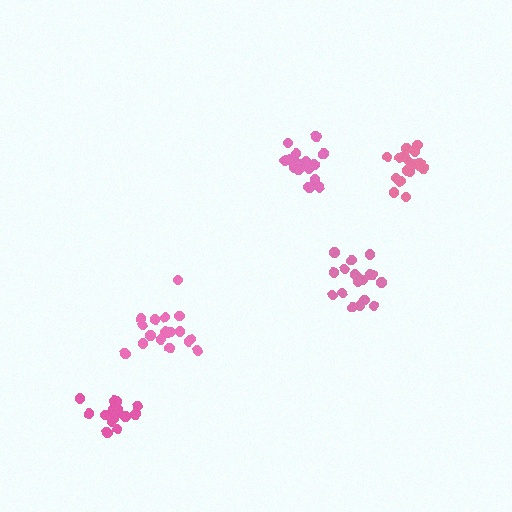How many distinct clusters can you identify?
There are 5 distinct clusters.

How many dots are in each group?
Group 1: 15 dots, Group 2: 18 dots, Group 3: 17 dots, Group 4: 19 dots, Group 5: 19 dots (88 total).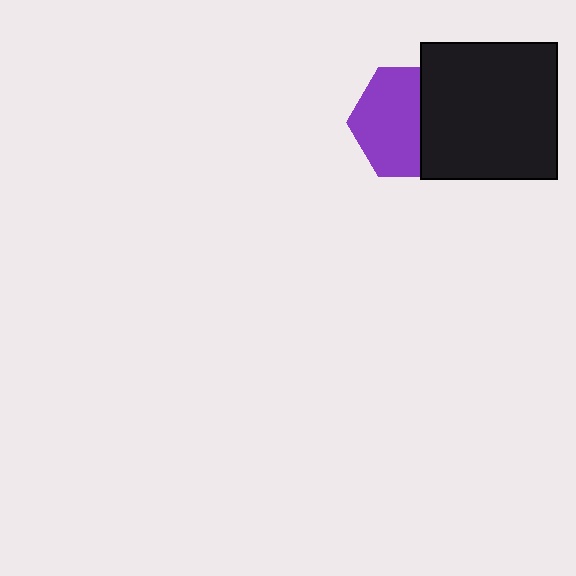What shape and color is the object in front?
The object in front is a black square.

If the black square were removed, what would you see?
You would see the complete purple hexagon.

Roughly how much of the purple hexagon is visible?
About half of it is visible (roughly 60%).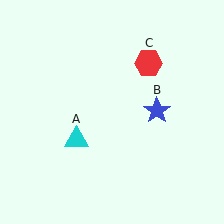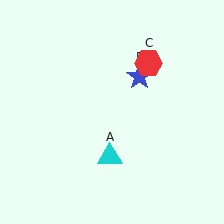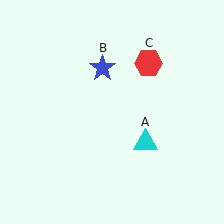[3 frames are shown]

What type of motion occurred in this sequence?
The cyan triangle (object A), blue star (object B) rotated counterclockwise around the center of the scene.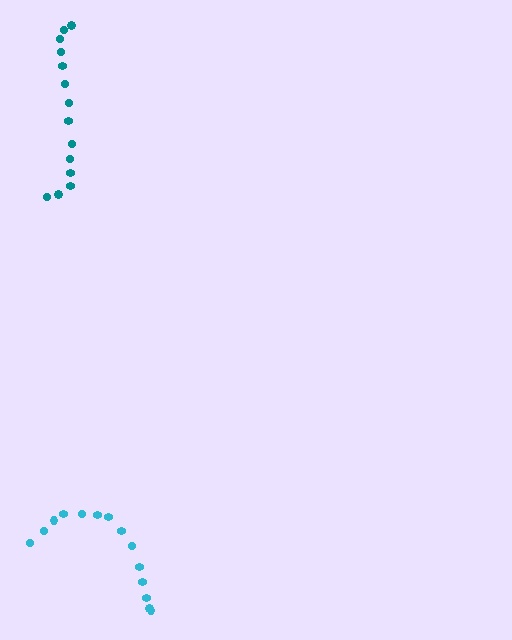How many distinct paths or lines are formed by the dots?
There are 2 distinct paths.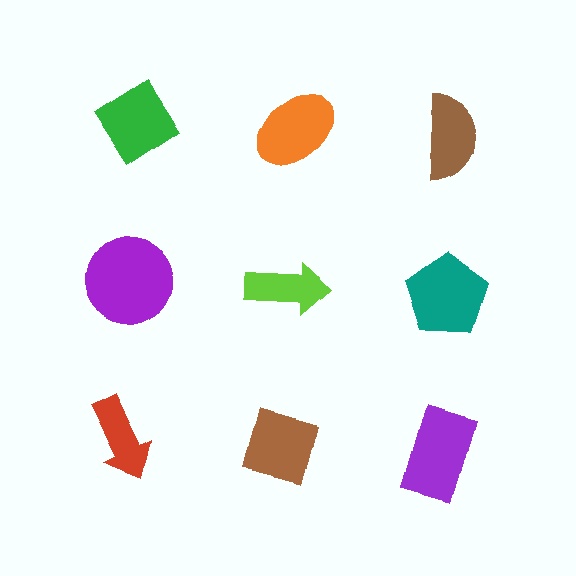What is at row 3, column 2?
A brown diamond.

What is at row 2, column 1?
A purple circle.